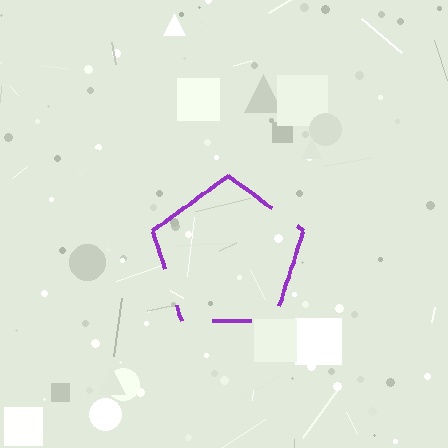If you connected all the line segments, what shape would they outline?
They would outline a pentagon.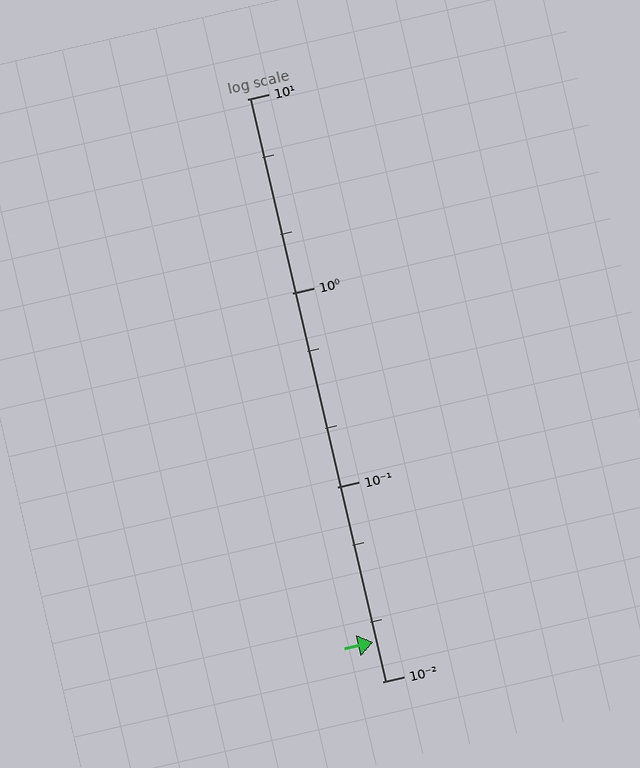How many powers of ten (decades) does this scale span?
The scale spans 3 decades, from 0.01 to 10.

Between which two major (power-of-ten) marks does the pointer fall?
The pointer is between 0.01 and 0.1.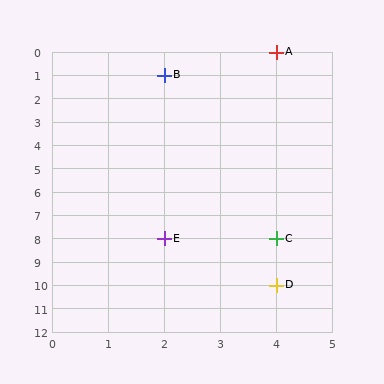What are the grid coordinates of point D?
Point D is at grid coordinates (4, 10).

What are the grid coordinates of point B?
Point B is at grid coordinates (2, 1).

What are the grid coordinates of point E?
Point E is at grid coordinates (2, 8).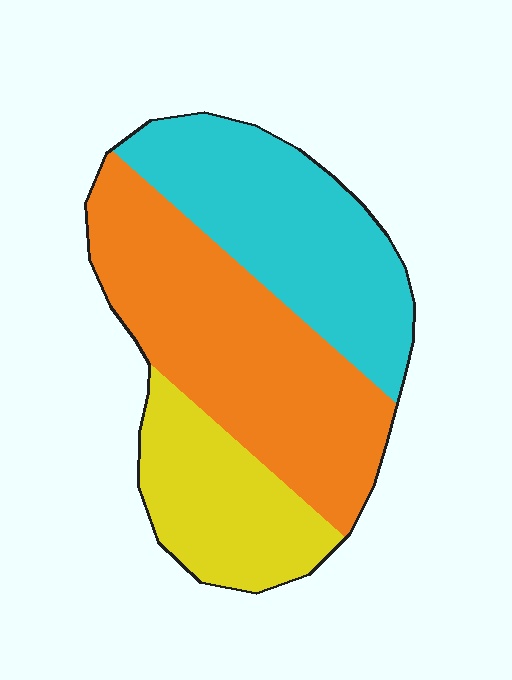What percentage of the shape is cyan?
Cyan takes up about one third (1/3) of the shape.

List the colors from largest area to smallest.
From largest to smallest: orange, cyan, yellow.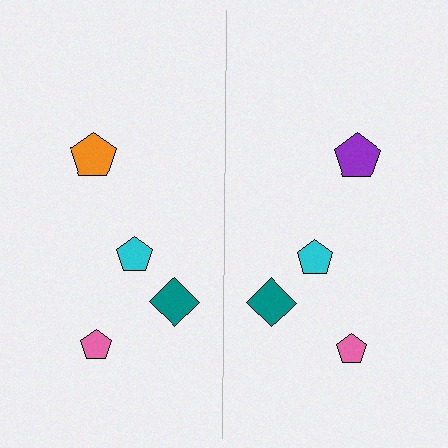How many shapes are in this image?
There are 8 shapes in this image.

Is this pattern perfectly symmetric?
No, the pattern is not perfectly symmetric. The purple pentagon on the right side breaks the symmetry — its mirror counterpart is orange.